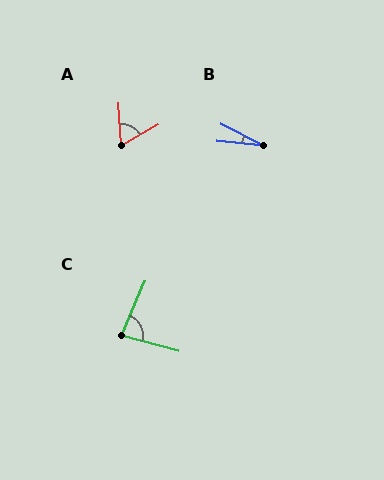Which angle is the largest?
C, at approximately 82 degrees.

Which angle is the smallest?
B, at approximately 21 degrees.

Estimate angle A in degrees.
Approximately 63 degrees.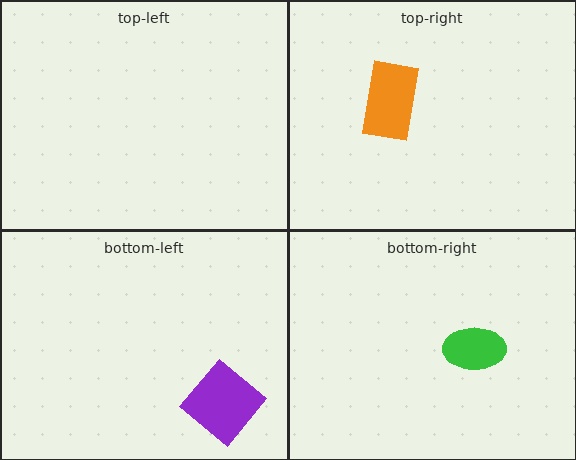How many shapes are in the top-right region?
1.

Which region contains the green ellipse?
The bottom-right region.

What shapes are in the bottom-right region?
The green ellipse.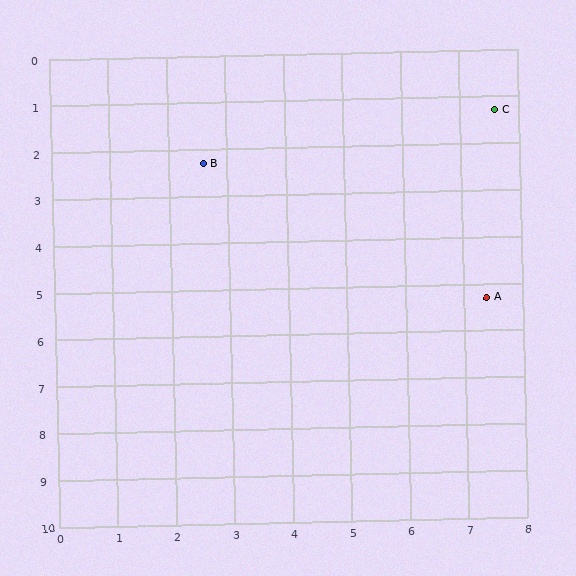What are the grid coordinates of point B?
Point B is at approximately (2.6, 2.3).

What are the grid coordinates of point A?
Point A is at approximately (7.4, 5.3).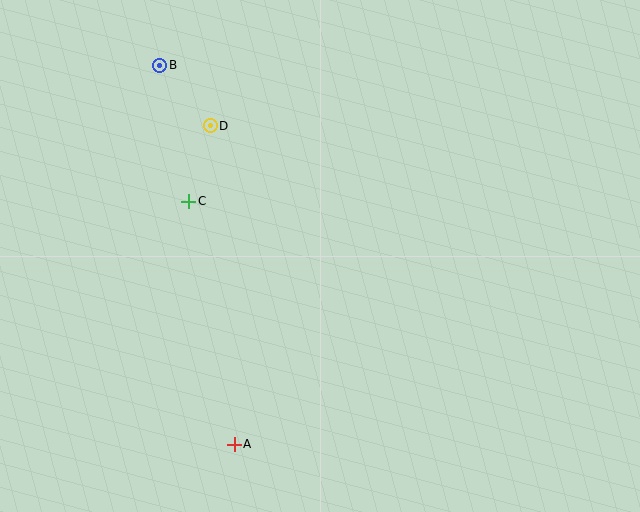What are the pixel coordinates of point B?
Point B is at (160, 65).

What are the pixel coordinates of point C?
Point C is at (189, 201).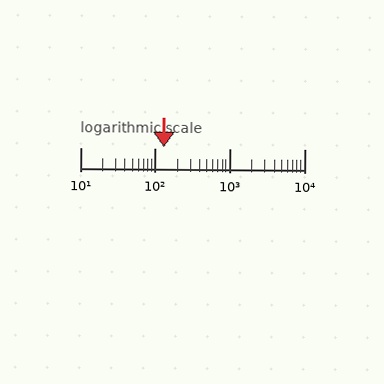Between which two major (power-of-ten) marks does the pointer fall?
The pointer is between 100 and 1000.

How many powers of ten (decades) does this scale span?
The scale spans 3 decades, from 10 to 10000.